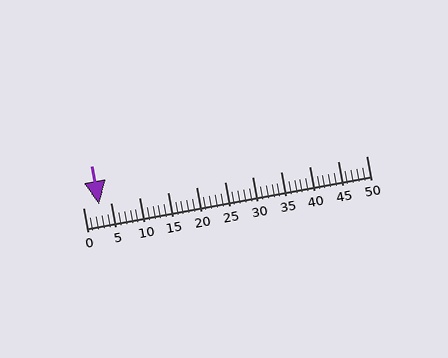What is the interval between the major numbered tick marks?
The major tick marks are spaced 5 units apart.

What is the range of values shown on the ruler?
The ruler shows values from 0 to 50.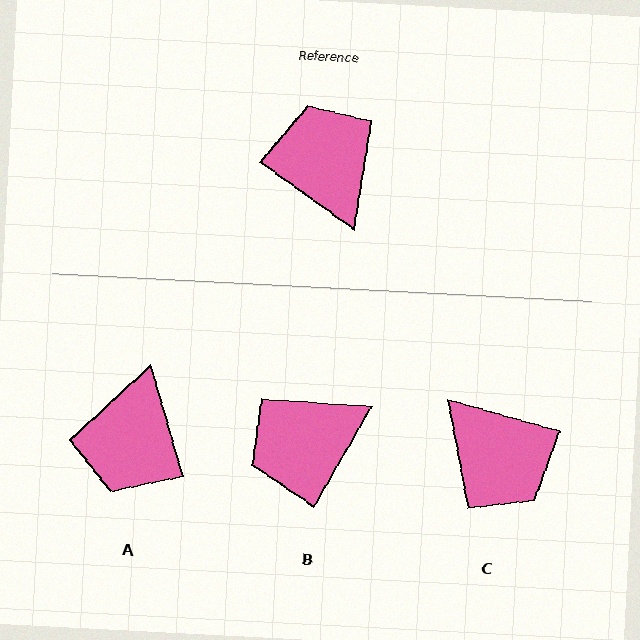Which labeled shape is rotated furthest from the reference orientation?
C, about 160 degrees away.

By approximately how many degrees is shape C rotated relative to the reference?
Approximately 160 degrees clockwise.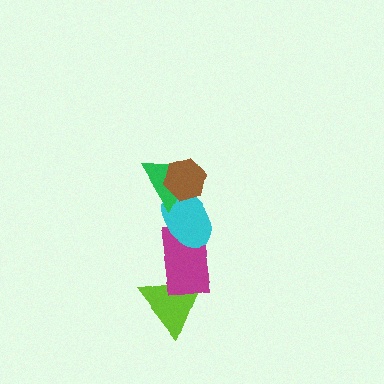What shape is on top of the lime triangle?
The magenta rectangle is on top of the lime triangle.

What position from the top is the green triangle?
The green triangle is 2nd from the top.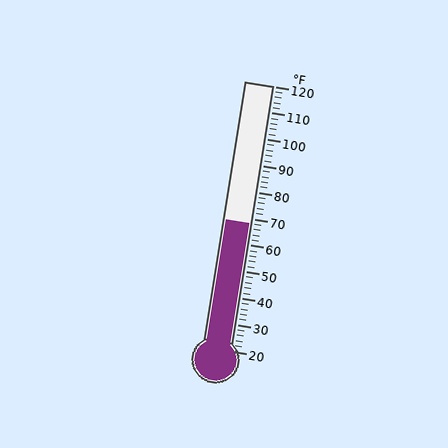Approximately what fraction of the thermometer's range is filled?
The thermometer is filled to approximately 50% of its range.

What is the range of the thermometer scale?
The thermometer scale ranges from 20°F to 120°F.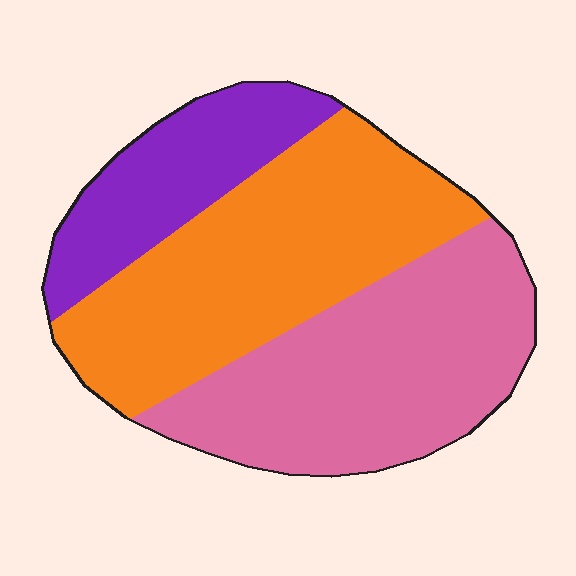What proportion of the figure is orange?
Orange takes up about two fifths (2/5) of the figure.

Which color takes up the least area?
Purple, at roughly 20%.